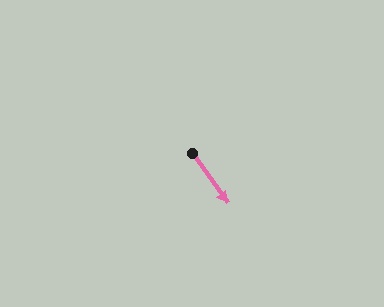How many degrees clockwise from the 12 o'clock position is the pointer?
Approximately 144 degrees.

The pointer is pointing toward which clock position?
Roughly 5 o'clock.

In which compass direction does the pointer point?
Southeast.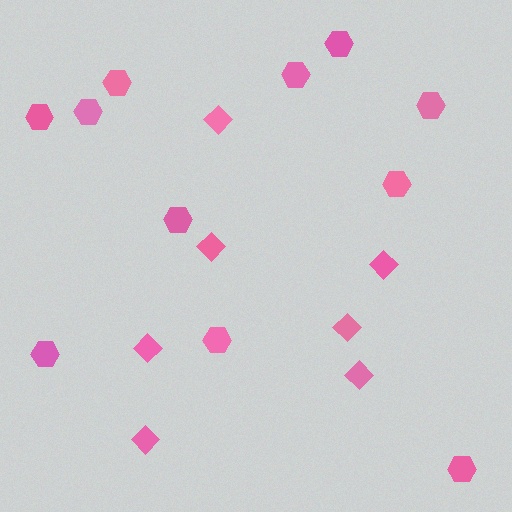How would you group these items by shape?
There are 2 groups: one group of diamonds (7) and one group of hexagons (11).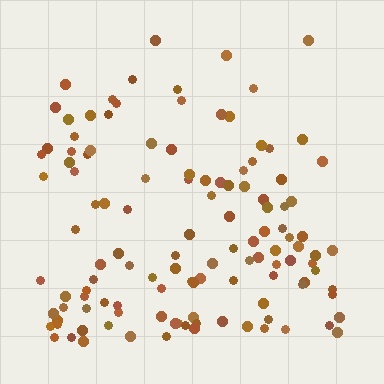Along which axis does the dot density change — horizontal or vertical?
Vertical.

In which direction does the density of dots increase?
From top to bottom, with the bottom side densest.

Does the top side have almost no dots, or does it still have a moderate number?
Still a moderate number, just noticeably fewer than the bottom.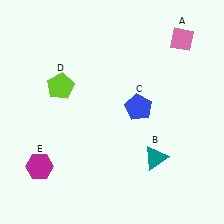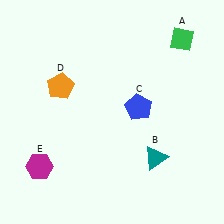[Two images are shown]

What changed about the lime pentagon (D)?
In Image 1, D is lime. In Image 2, it changed to orange.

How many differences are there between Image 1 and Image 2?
There are 2 differences between the two images.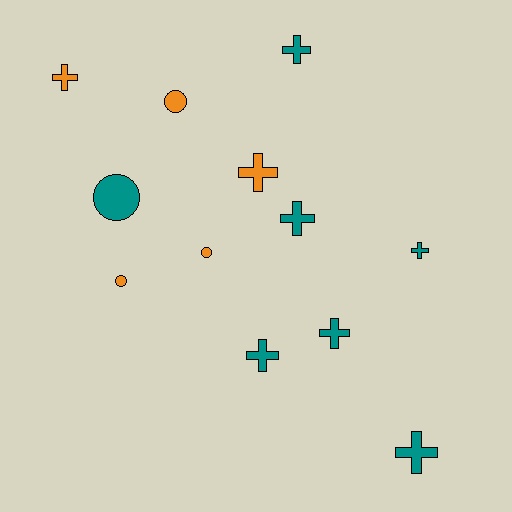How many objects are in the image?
There are 12 objects.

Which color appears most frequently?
Teal, with 7 objects.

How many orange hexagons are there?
There are no orange hexagons.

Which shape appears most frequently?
Cross, with 8 objects.